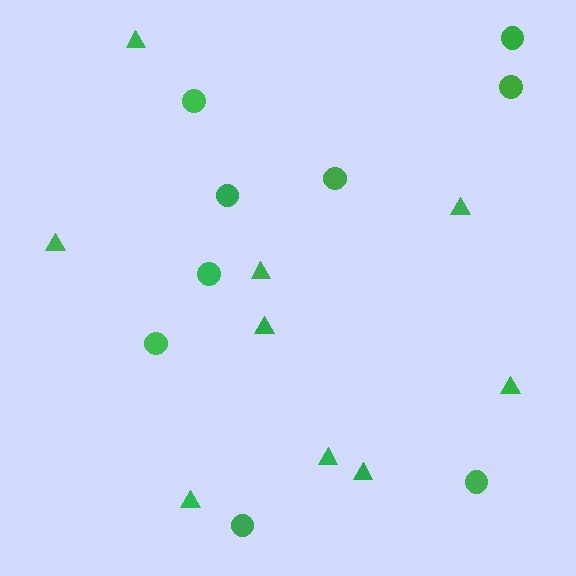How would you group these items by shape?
There are 2 groups: one group of triangles (9) and one group of circles (9).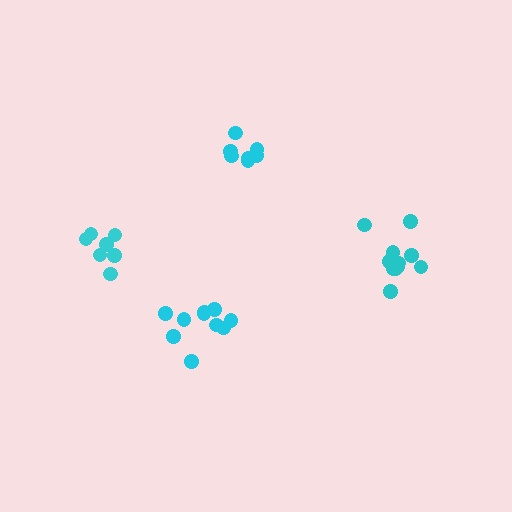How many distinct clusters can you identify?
There are 4 distinct clusters.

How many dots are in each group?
Group 1: 12 dots, Group 2: 7 dots, Group 3: 7 dots, Group 4: 10 dots (36 total).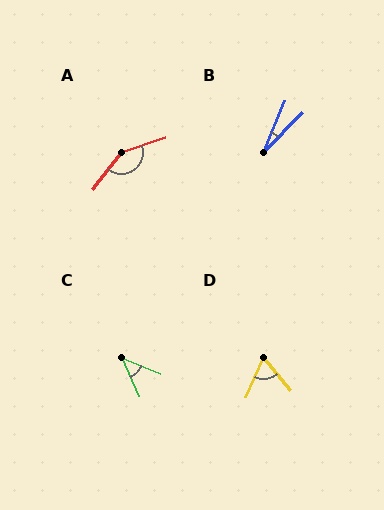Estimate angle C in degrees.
Approximately 45 degrees.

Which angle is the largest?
A, at approximately 146 degrees.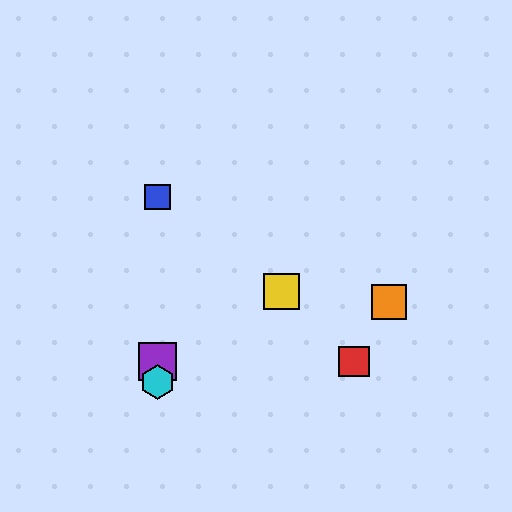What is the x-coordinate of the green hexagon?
The green hexagon is at x≈157.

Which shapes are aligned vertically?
The blue square, the green hexagon, the purple square, the cyan hexagon are aligned vertically.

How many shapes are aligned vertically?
4 shapes (the blue square, the green hexagon, the purple square, the cyan hexagon) are aligned vertically.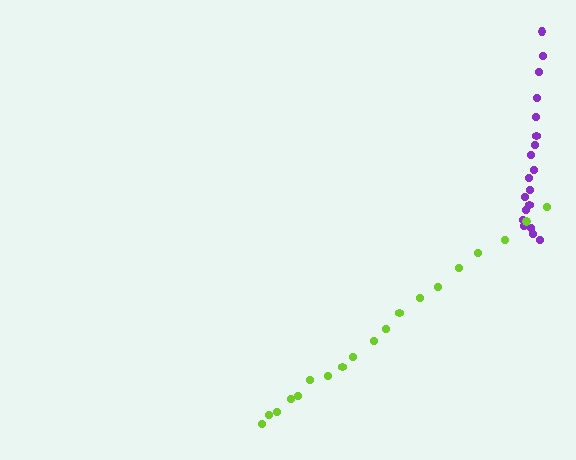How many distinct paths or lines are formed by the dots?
There are 2 distinct paths.